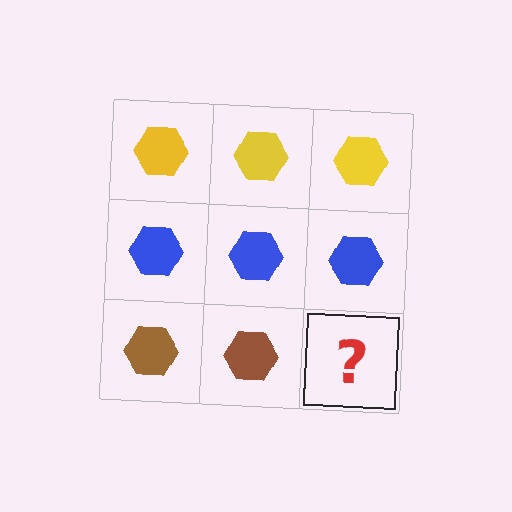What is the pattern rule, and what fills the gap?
The rule is that each row has a consistent color. The gap should be filled with a brown hexagon.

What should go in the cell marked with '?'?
The missing cell should contain a brown hexagon.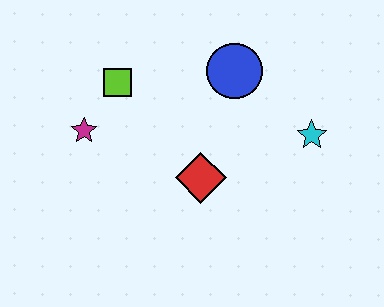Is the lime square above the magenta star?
Yes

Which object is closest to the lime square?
The magenta star is closest to the lime square.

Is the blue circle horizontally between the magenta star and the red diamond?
No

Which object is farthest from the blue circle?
The magenta star is farthest from the blue circle.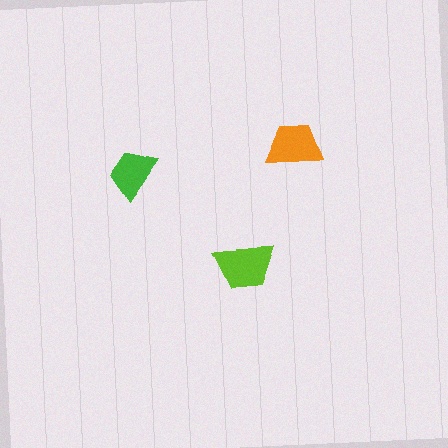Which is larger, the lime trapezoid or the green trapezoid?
The lime one.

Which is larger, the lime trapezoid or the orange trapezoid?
The lime one.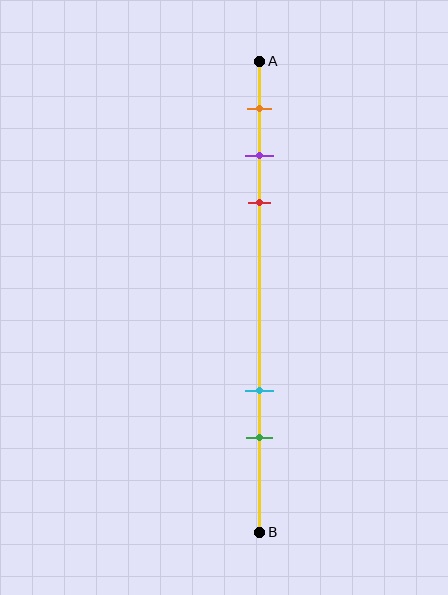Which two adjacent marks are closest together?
The purple and red marks are the closest adjacent pair.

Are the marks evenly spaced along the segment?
No, the marks are not evenly spaced.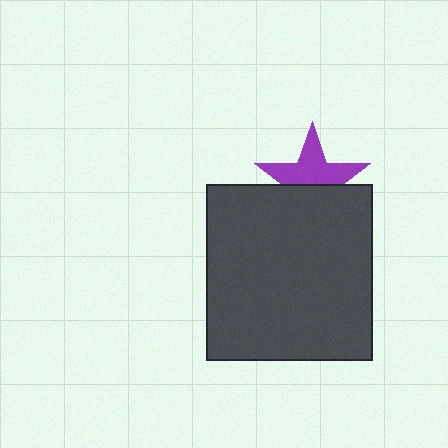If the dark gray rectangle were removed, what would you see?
You would see the complete purple star.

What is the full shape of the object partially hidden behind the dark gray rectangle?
The partially hidden object is a purple star.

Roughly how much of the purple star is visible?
About half of it is visible (roughly 55%).